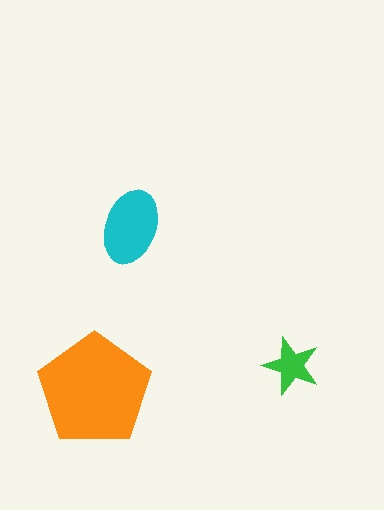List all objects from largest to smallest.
The orange pentagon, the cyan ellipse, the green star.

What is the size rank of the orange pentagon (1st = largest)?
1st.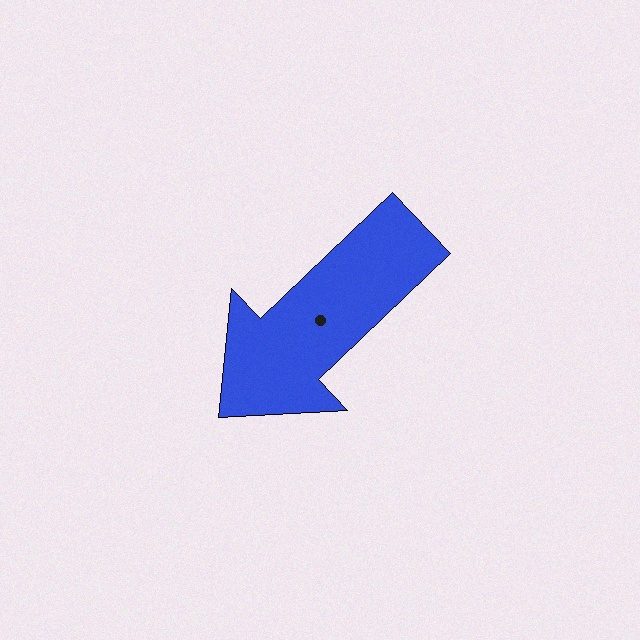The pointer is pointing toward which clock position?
Roughly 8 o'clock.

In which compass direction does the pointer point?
Southwest.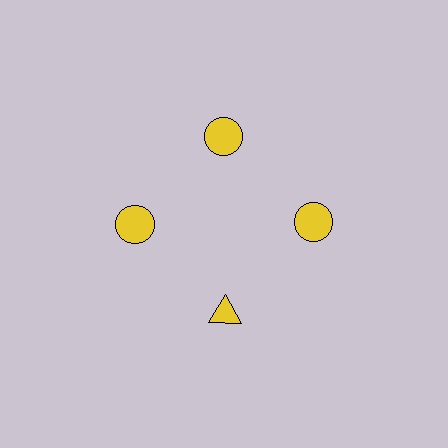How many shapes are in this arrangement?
There are 4 shapes arranged in a ring pattern.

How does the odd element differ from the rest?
It has a different shape: triangle instead of circle.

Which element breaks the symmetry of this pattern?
The yellow triangle at roughly the 6 o'clock position breaks the symmetry. All other shapes are yellow circles.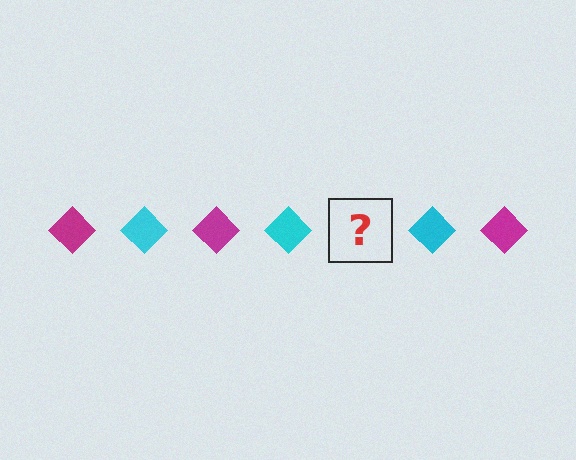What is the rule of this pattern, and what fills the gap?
The rule is that the pattern cycles through magenta, cyan diamonds. The gap should be filled with a magenta diamond.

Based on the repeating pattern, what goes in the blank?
The blank should be a magenta diamond.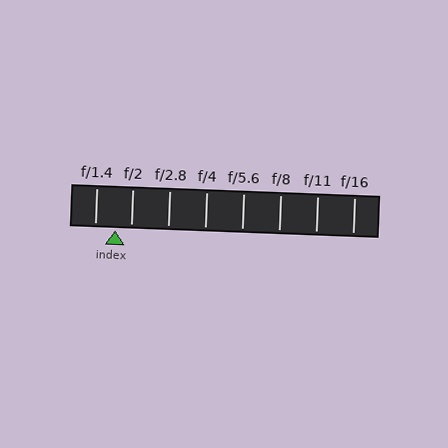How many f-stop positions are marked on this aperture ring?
There are 8 f-stop positions marked.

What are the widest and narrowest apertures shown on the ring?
The widest aperture shown is f/1.4 and the narrowest is f/16.